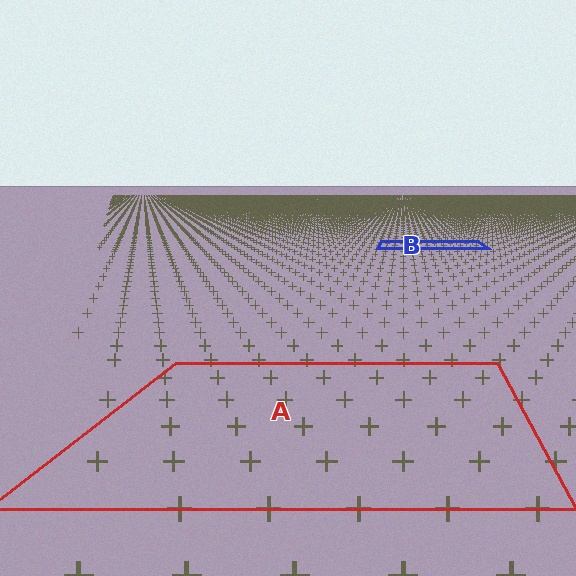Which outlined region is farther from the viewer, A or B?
Region B is farther from the viewer — the texture elements inside it appear smaller and more densely packed.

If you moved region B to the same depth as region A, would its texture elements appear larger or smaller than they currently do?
They would appear larger. At a closer depth, the same texture elements are projected at a bigger on-screen size.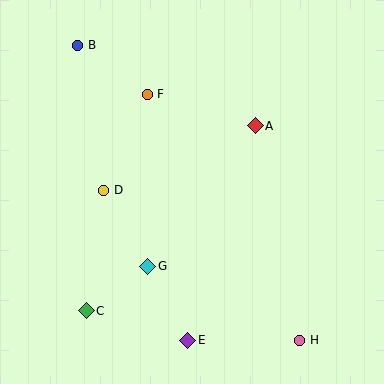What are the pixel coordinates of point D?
Point D is at (104, 190).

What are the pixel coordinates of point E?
Point E is at (188, 340).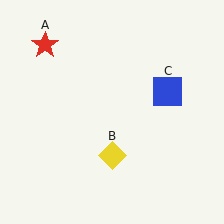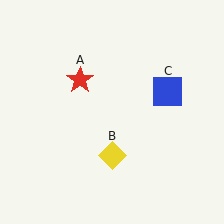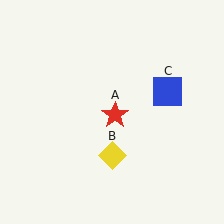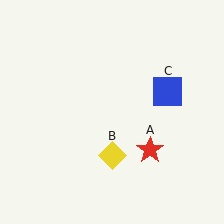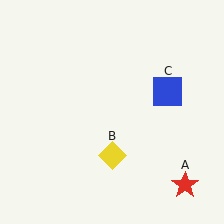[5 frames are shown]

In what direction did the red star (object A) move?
The red star (object A) moved down and to the right.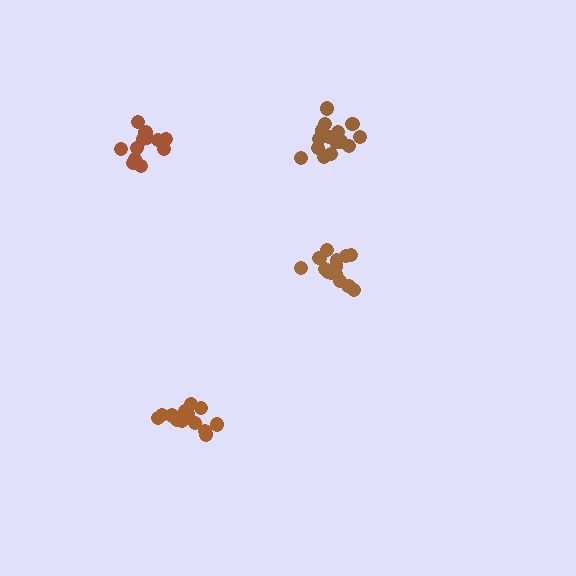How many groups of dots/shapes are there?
There are 4 groups.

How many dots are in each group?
Group 1: 14 dots, Group 2: 12 dots, Group 3: 15 dots, Group 4: 13 dots (54 total).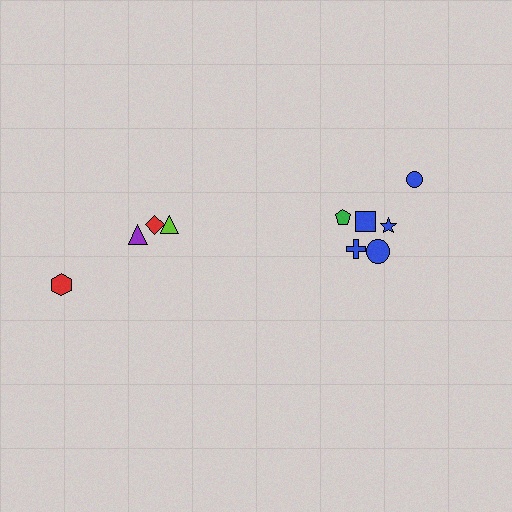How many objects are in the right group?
There are 6 objects.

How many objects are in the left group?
There are 4 objects.